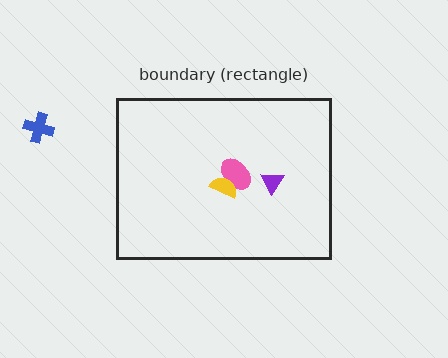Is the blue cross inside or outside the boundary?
Outside.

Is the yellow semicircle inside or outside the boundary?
Inside.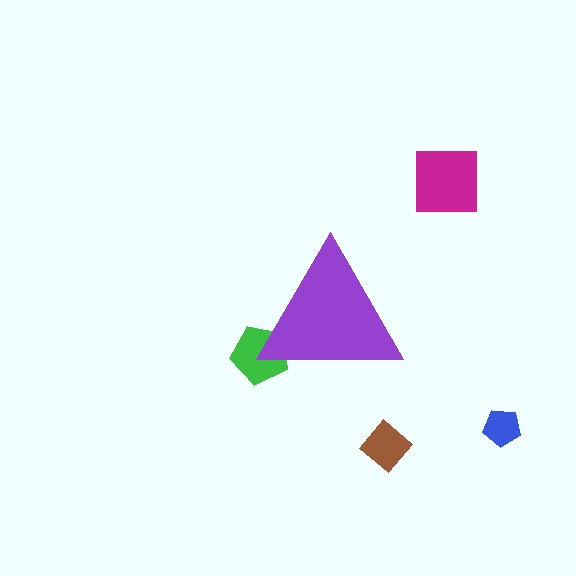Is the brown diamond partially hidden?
No, the brown diamond is fully visible.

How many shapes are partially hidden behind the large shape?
1 shape is partially hidden.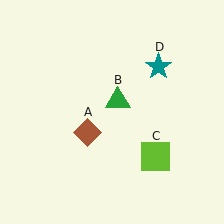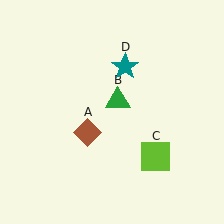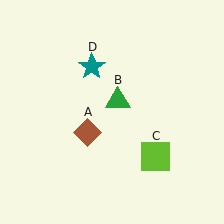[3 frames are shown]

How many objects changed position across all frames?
1 object changed position: teal star (object D).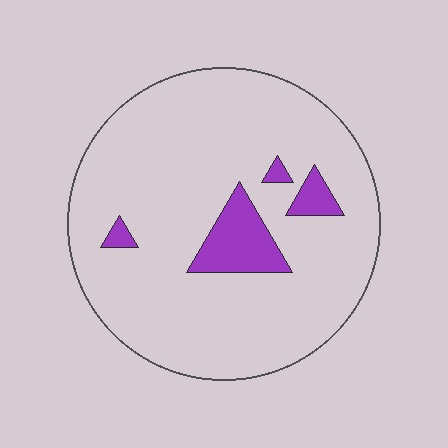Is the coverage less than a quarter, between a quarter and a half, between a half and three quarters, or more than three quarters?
Less than a quarter.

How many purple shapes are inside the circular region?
4.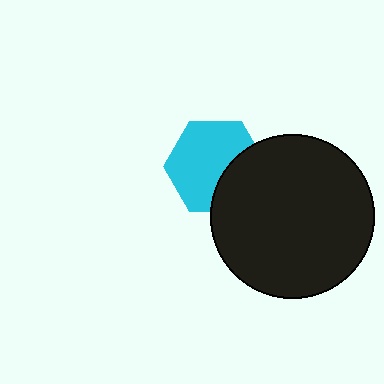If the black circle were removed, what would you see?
You would see the complete cyan hexagon.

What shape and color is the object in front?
The object in front is a black circle.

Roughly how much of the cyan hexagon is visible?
Most of it is visible (roughly 68%).